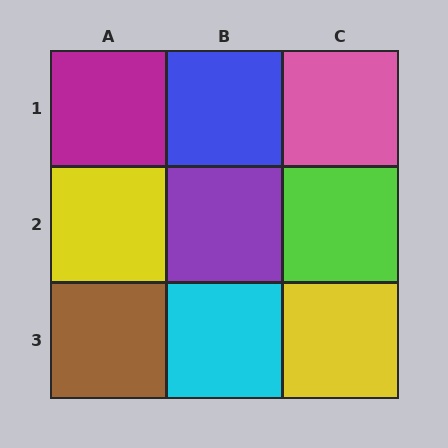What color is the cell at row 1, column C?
Pink.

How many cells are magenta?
1 cell is magenta.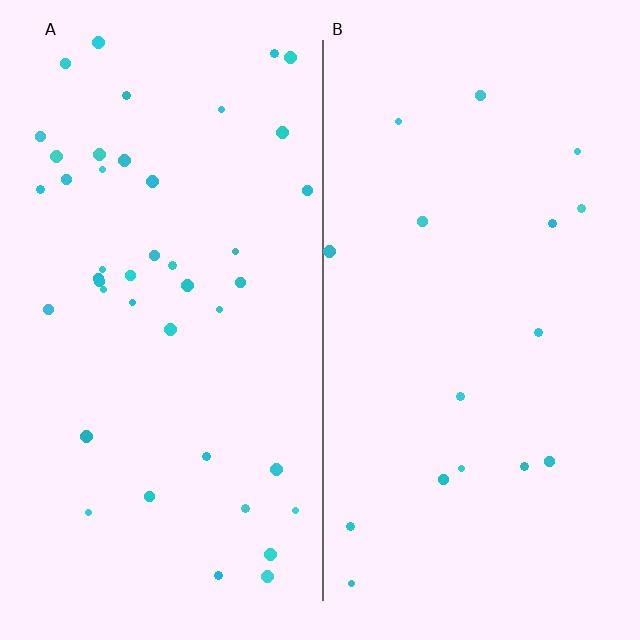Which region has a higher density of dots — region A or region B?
A (the left).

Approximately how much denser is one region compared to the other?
Approximately 2.6× — region A over region B.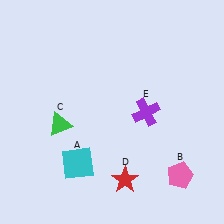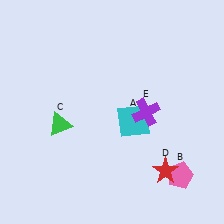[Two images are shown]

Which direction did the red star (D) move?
The red star (D) moved right.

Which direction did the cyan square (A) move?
The cyan square (A) moved right.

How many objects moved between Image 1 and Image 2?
2 objects moved between the two images.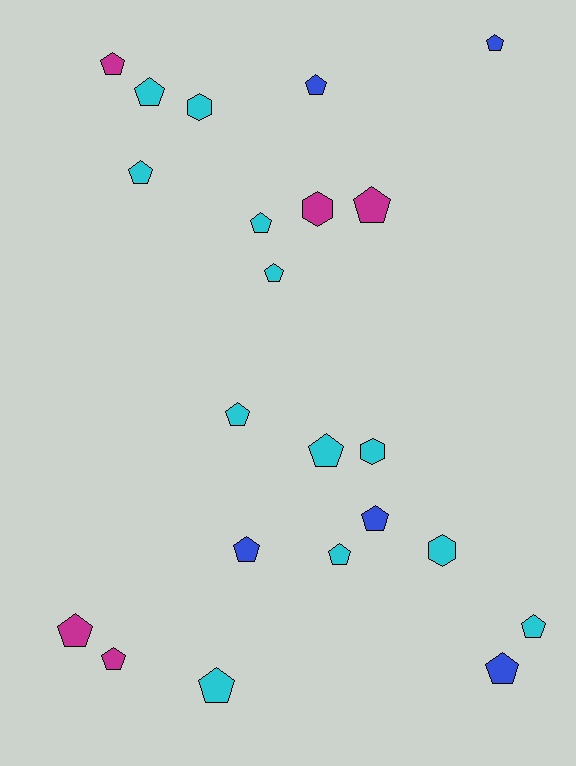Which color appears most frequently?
Cyan, with 12 objects.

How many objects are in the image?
There are 22 objects.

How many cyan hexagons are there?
There are 3 cyan hexagons.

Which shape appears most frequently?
Pentagon, with 18 objects.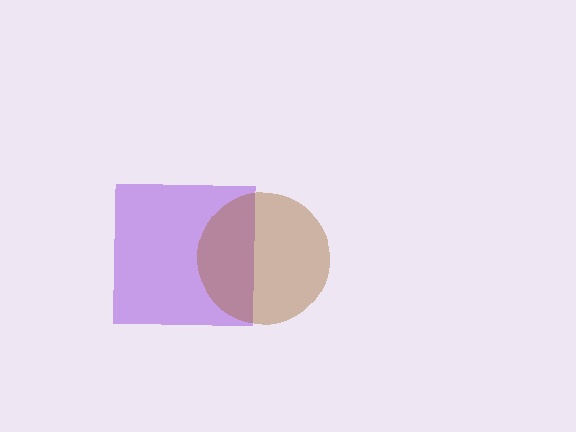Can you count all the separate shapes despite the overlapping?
Yes, there are 2 separate shapes.